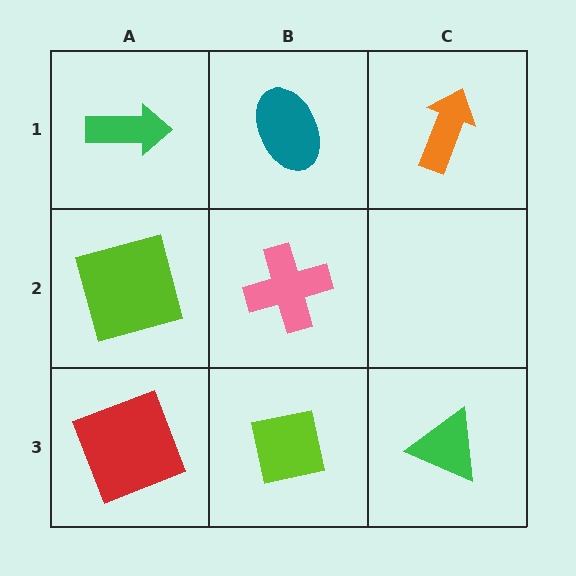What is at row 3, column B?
A lime square.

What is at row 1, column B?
A teal ellipse.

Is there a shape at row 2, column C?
No, that cell is empty.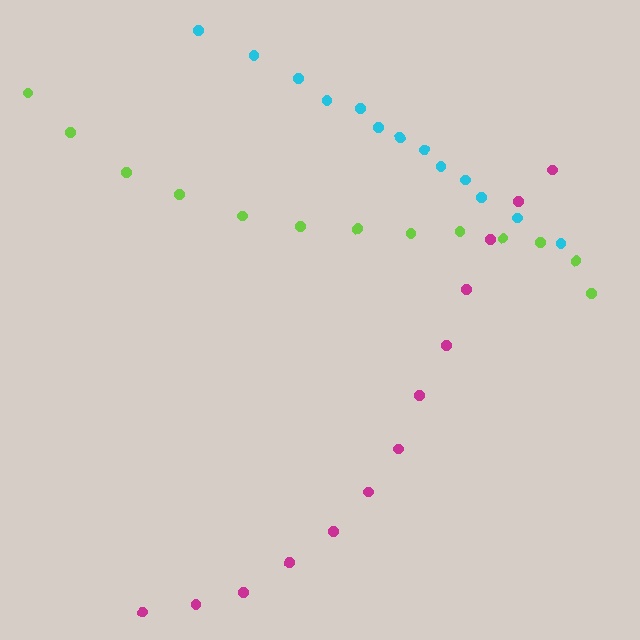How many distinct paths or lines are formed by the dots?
There are 3 distinct paths.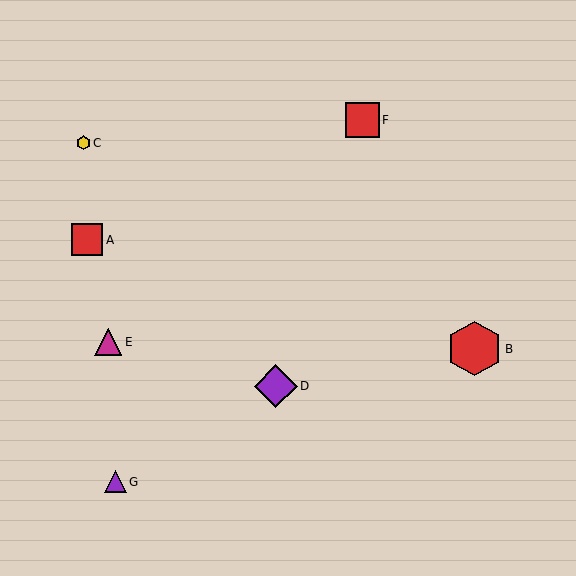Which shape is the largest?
The red hexagon (labeled B) is the largest.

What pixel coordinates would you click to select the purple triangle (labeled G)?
Click at (115, 482) to select the purple triangle G.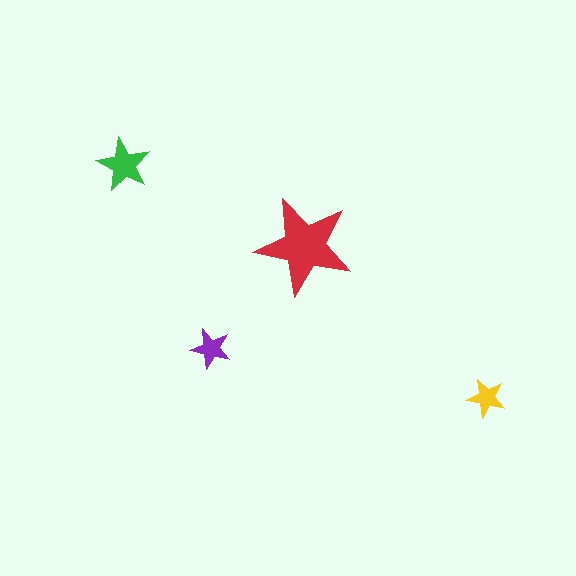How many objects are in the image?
There are 4 objects in the image.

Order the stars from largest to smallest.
the red one, the green one, the purple one, the yellow one.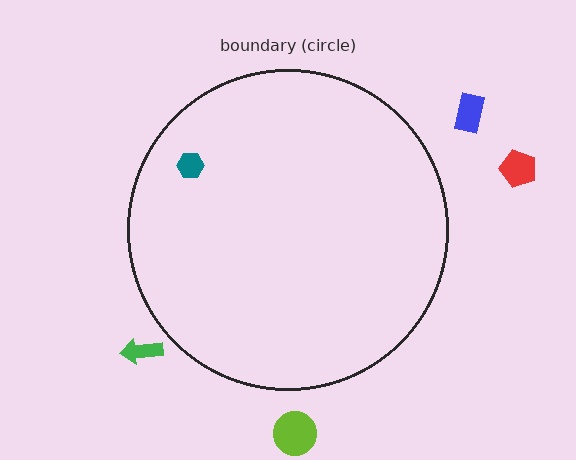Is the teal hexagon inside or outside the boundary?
Inside.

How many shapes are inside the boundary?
1 inside, 4 outside.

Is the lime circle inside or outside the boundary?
Outside.